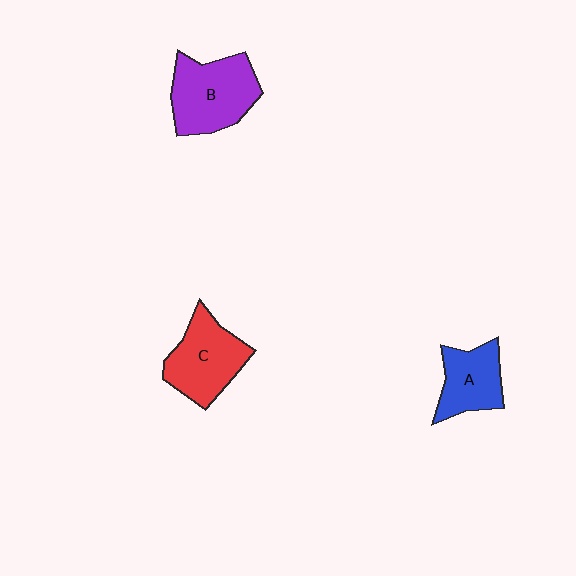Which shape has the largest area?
Shape B (purple).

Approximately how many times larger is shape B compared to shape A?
Approximately 1.4 times.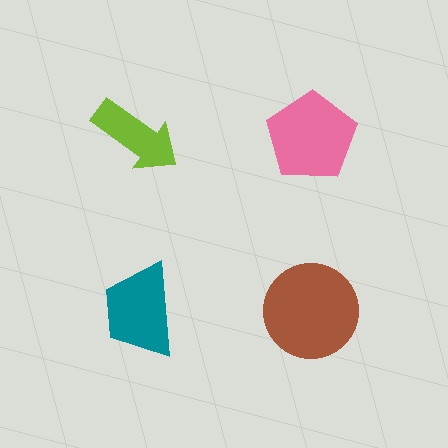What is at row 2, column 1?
A teal trapezoid.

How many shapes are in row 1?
2 shapes.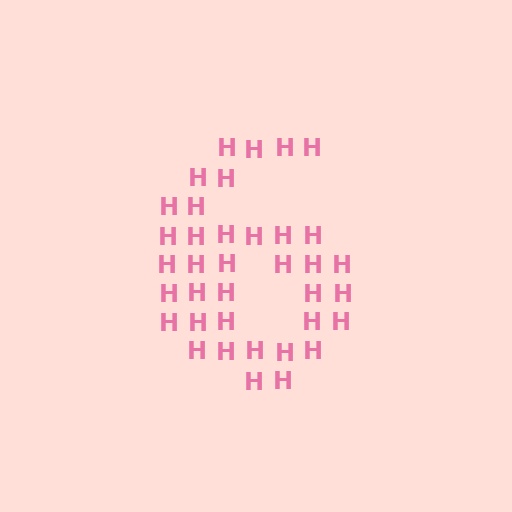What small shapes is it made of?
It is made of small letter H's.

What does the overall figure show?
The overall figure shows the digit 6.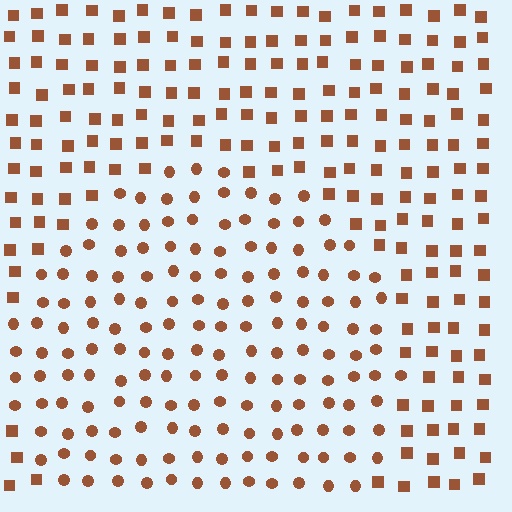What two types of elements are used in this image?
The image uses circles inside the circle region and squares outside it.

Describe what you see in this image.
The image is filled with small brown elements arranged in a uniform grid. A circle-shaped region contains circles, while the surrounding area contains squares. The boundary is defined purely by the change in element shape.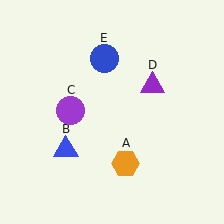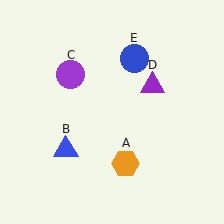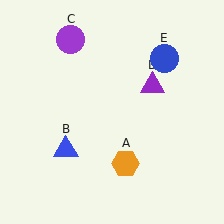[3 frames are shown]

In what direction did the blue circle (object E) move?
The blue circle (object E) moved right.